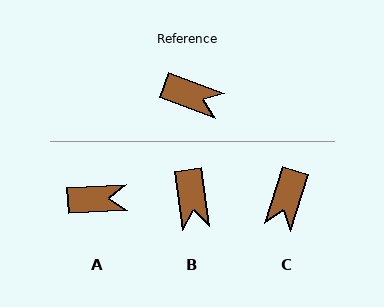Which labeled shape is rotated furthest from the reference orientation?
C, about 87 degrees away.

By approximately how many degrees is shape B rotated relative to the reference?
Approximately 61 degrees clockwise.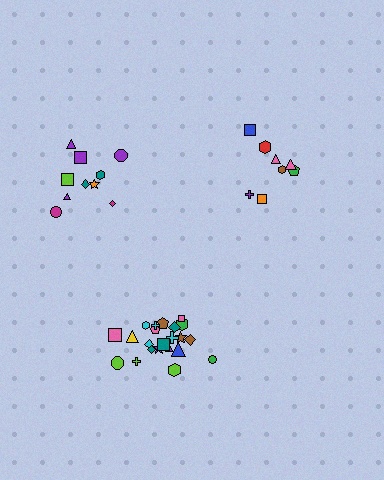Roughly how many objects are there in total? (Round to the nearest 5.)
Roughly 40 objects in total.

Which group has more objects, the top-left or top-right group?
The top-left group.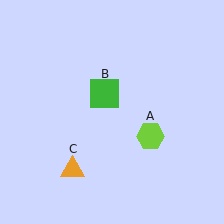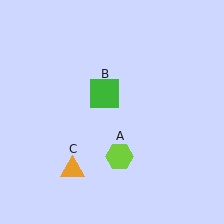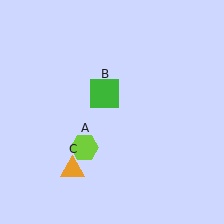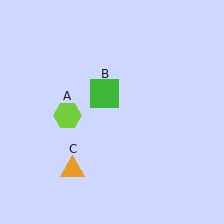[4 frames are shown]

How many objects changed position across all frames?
1 object changed position: lime hexagon (object A).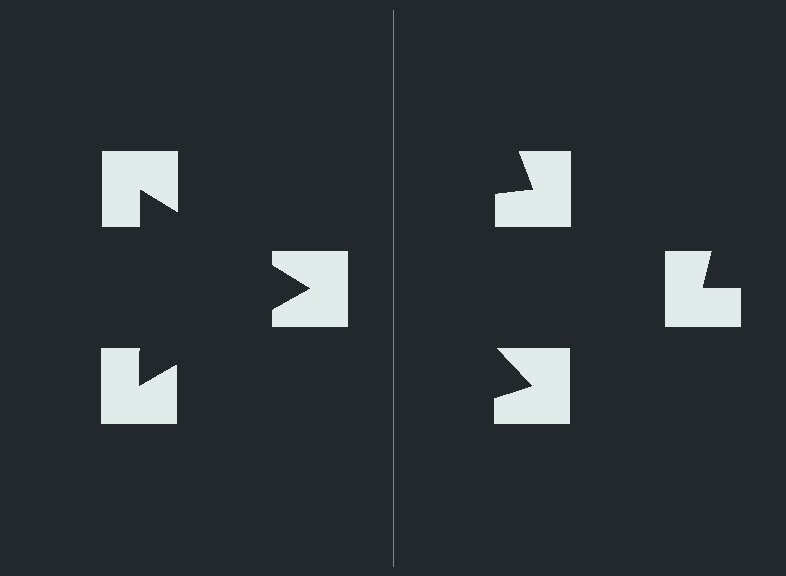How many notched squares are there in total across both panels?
6 — 3 on each side.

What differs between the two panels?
The notched squares are positioned identically on both sides; only the wedge orientations differ. On the left they align to a triangle; on the right they are misaligned.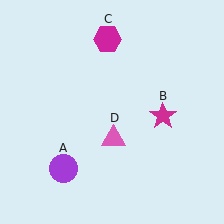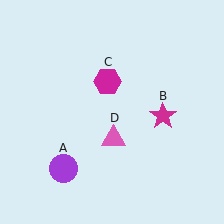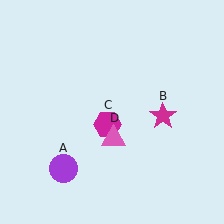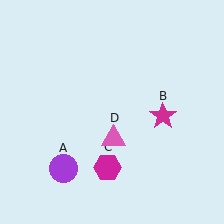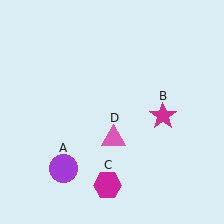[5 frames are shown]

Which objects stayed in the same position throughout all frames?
Purple circle (object A) and magenta star (object B) and pink triangle (object D) remained stationary.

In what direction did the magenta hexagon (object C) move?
The magenta hexagon (object C) moved down.